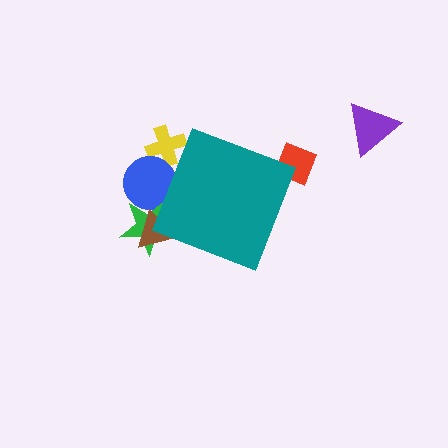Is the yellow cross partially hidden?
Yes, the yellow cross is partially hidden behind the teal diamond.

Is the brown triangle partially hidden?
Yes, the brown triangle is partially hidden behind the teal diamond.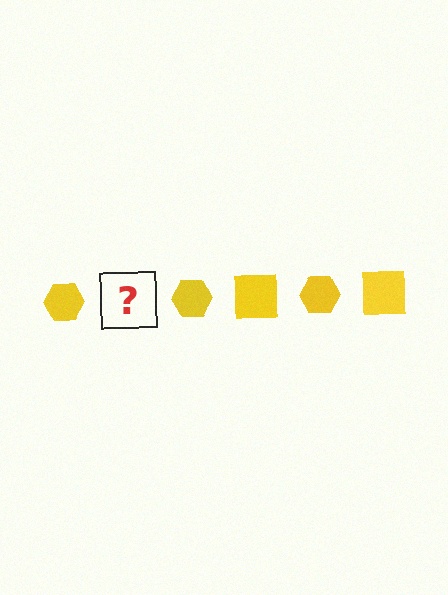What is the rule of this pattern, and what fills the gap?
The rule is that the pattern cycles through hexagon, square shapes in yellow. The gap should be filled with a yellow square.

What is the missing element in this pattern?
The missing element is a yellow square.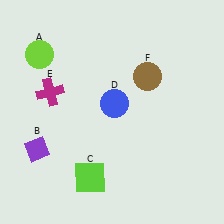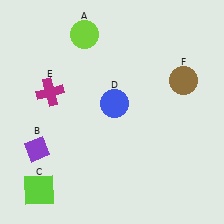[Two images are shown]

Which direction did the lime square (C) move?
The lime square (C) moved left.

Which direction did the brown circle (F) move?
The brown circle (F) moved right.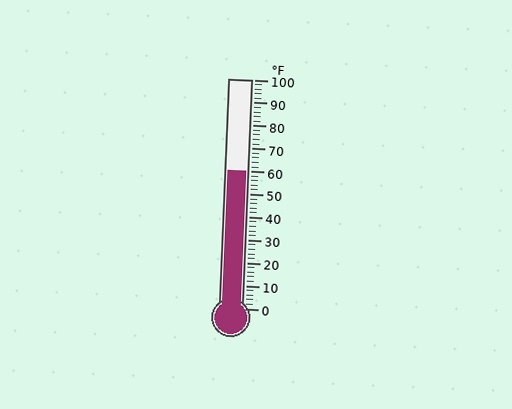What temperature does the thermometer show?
The thermometer shows approximately 60°F.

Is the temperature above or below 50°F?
The temperature is above 50°F.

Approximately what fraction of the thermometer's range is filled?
The thermometer is filled to approximately 60% of its range.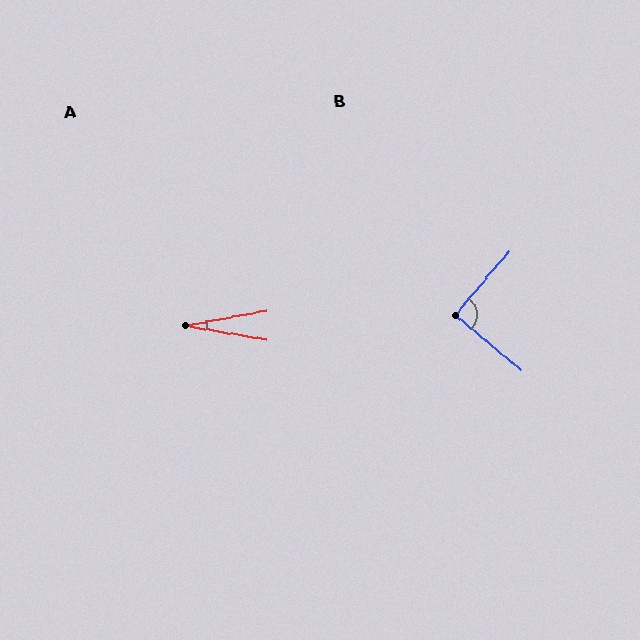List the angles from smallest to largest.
A (20°), B (90°).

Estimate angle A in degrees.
Approximately 20 degrees.